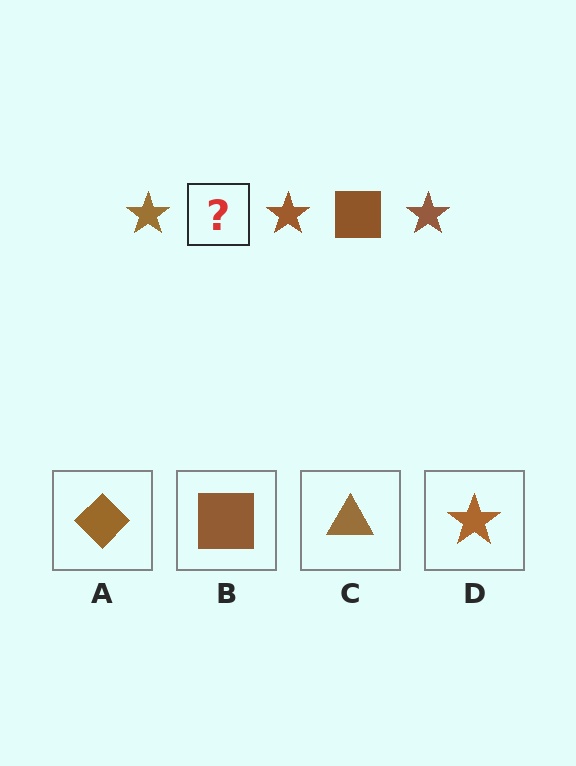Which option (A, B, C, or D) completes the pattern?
B.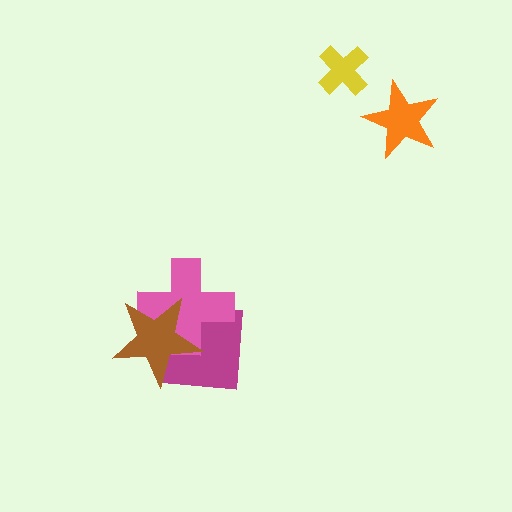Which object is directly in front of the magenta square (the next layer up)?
The pink cross is directly in front of the magenta square.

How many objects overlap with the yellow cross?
0 objects overlap with the yellow cross.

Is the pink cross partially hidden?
Yes, it is partially covered by another shape.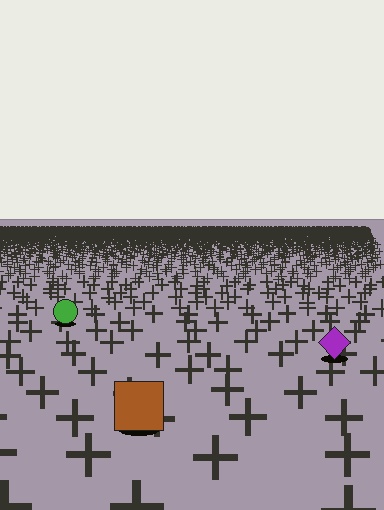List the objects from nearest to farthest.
From nearest to farthest: the brown square, the purple diamond, the green circle.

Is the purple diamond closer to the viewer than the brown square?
No. The brown square is closer — you can tell from the texture gradient: the ground texture is coarser near it.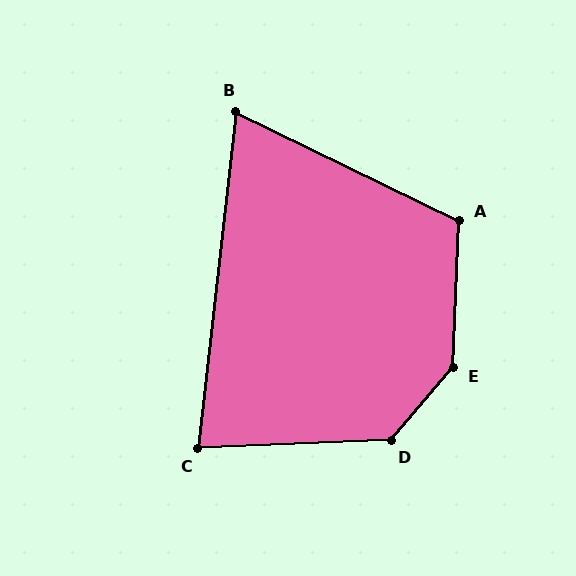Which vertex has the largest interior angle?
E, at approximately 141 degrees.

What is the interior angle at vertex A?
Approximately 114 degrees (obtuse).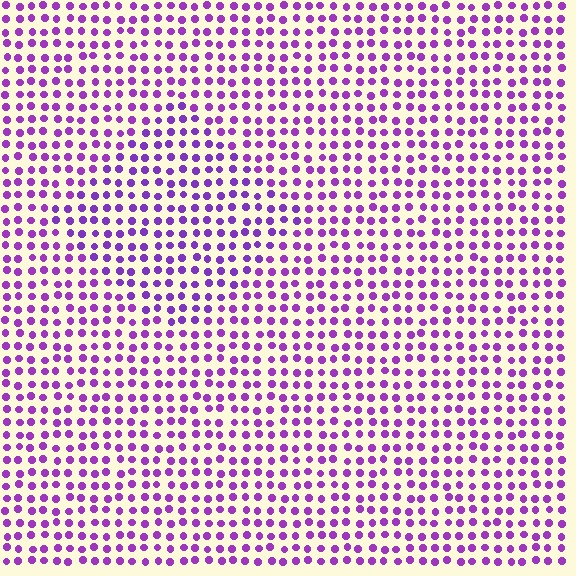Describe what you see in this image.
The image is filled with small purple elements in a uniform arrangement. A diamond-shaped region is visible where the elements are tinted to a slightly different hue, forming a subtle color boundary.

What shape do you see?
I see a diamond.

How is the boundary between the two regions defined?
The boundary is defined purely by a slight shift in hue (about 14 degrees). Spacing, size, and orientation are identical on both sides.